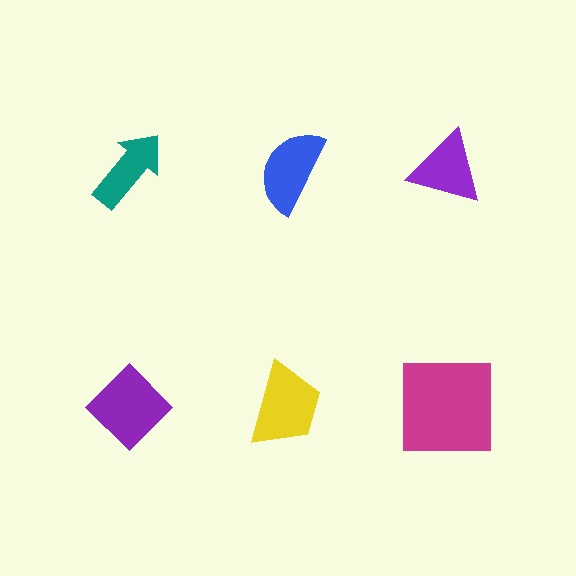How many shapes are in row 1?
3 shapes.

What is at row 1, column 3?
A purple triangle.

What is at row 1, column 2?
A blue semicircle.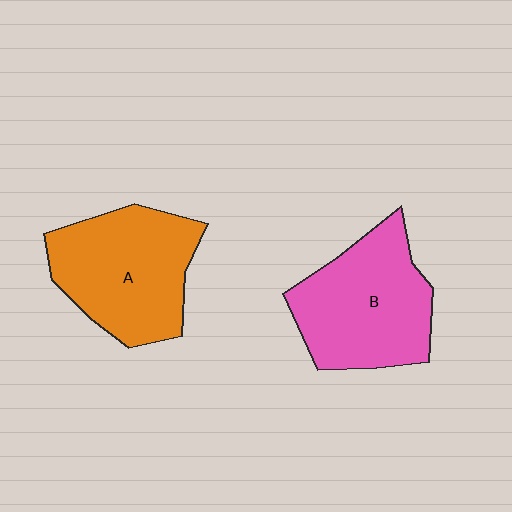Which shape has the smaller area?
Shape B (pink).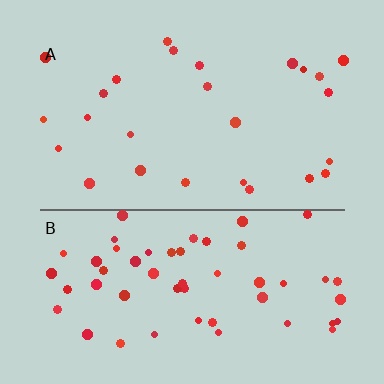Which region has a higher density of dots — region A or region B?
B (the bottom).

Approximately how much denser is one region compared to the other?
Approximately 2.1× — region B over region A.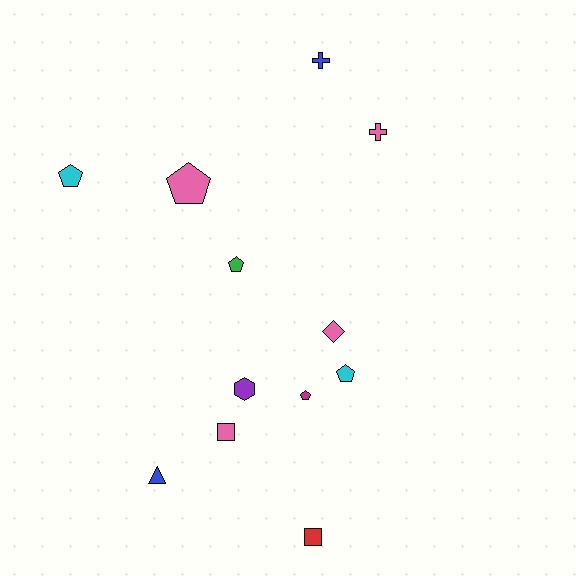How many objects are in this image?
There are 12 objects.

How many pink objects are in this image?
There are 4 pink objects.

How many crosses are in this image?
There are 2 crosses.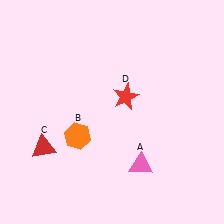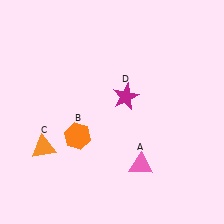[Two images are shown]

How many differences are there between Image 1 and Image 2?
There are 2 differences between the two images.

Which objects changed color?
C changed from red to orange. D changed from red to magenta.